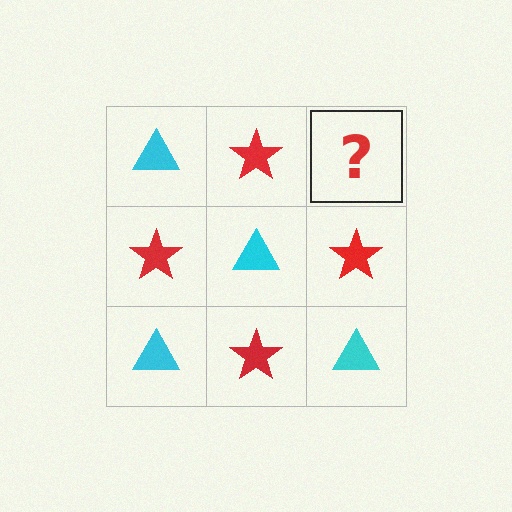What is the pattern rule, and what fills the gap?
The rule is that it alternates cyan triangle and red star in a checkerboard pattern. The gap should be filled with a cyan triangle.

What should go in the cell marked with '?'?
The missing cell should contain a cyan triangle.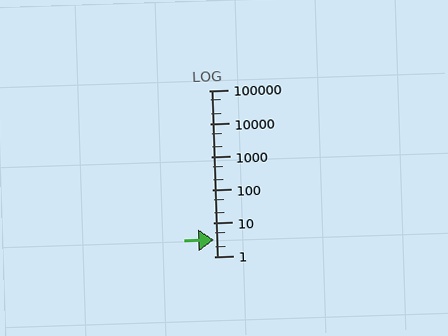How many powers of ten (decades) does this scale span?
The scale spans 5 decades, from 1 to 100000.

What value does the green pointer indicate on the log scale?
The pointer indicates approximately 3.1.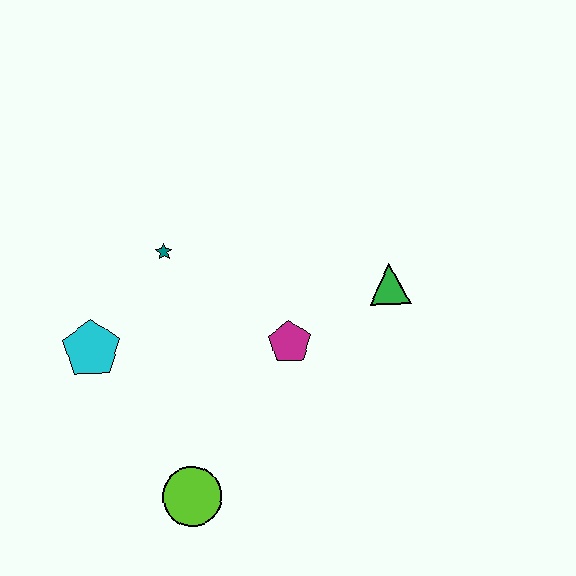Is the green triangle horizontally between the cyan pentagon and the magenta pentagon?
No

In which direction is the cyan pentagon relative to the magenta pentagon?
The cyan pentagon is to the left of the magenta pentagon.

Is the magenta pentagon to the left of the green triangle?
Yes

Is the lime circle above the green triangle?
No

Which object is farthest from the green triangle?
The cyan pentagon is farthest from the green triangle.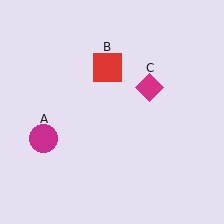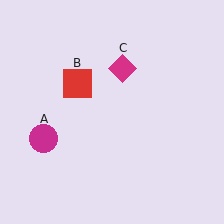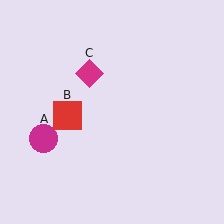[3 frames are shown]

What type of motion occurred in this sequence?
The red square (object B), magenta diamond (object C) rotated counterclockwise around the center of the scene.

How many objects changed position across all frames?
2 objects changed position: red square (object B), magenta diamond (object C).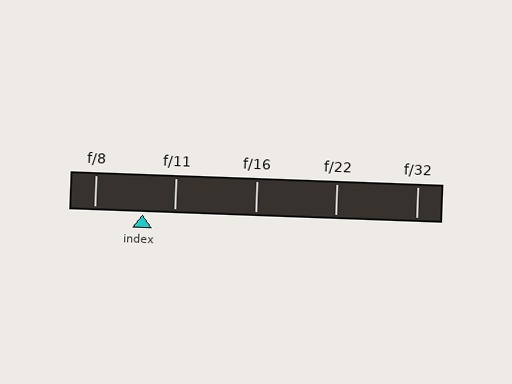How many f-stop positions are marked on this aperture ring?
There are 5 f-stop positions marked.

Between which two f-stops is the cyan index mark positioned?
The index mark is between f/8 and f/11.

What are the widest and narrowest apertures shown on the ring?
The widest aperture shown is f/8 and the narrowest is f/32.